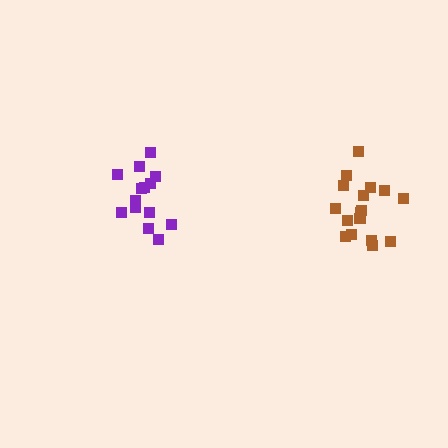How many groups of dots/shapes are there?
There are 2 groups.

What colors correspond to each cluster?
The clusters are colored: purple, brown.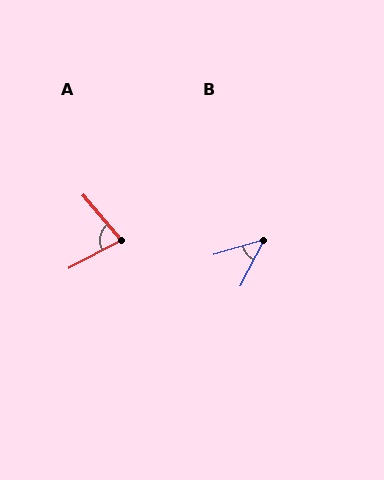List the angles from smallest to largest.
B (46°), A (77°).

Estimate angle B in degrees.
Approximately 46 degrees.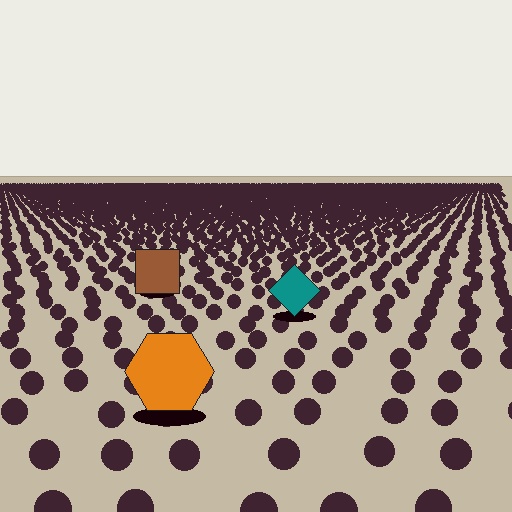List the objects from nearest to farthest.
From nearest to farthest: the orange hexagon, the teal diamond, the brown square.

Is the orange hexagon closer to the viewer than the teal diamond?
Yes. The orange hexagon is closer — you can tell from the texture gradient: the ground texture is coarser near it.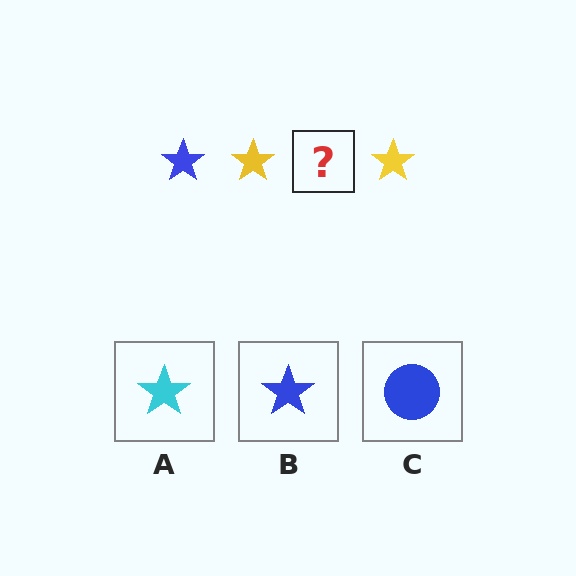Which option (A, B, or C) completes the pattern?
B.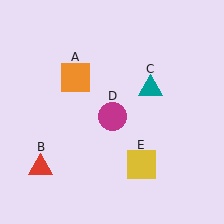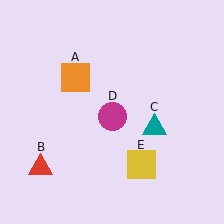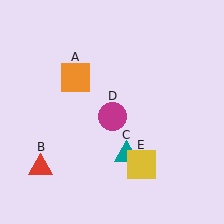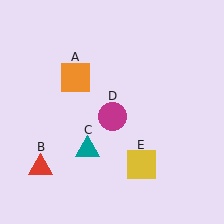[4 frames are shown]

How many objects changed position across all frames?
1 object changed position: teal triangle (object C).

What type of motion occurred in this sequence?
The teal triangle (object C) rotated clockwise around the center of the scene.